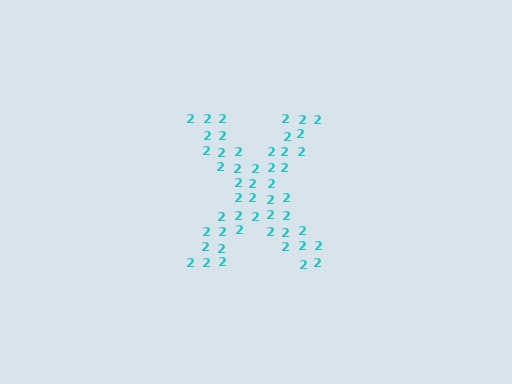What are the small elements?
The small elements are digit 2's.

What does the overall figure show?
The overall figure shows the letter X.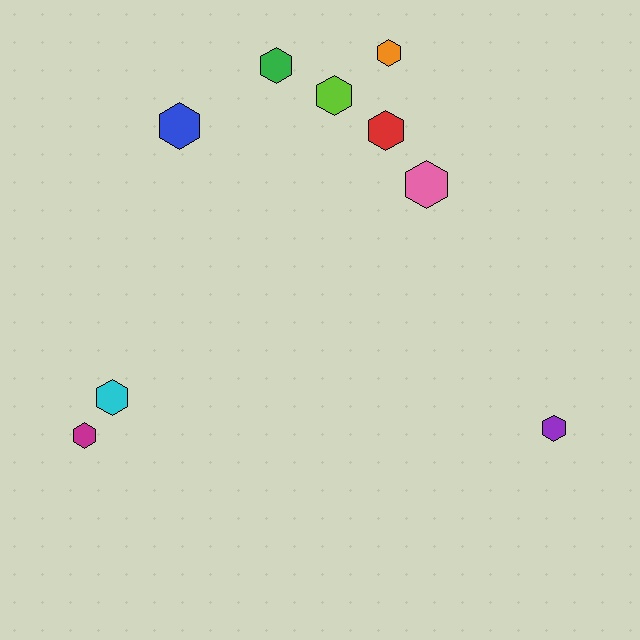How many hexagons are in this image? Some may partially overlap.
There are 9 hexagons.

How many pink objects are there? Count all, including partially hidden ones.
There is 1 pink object.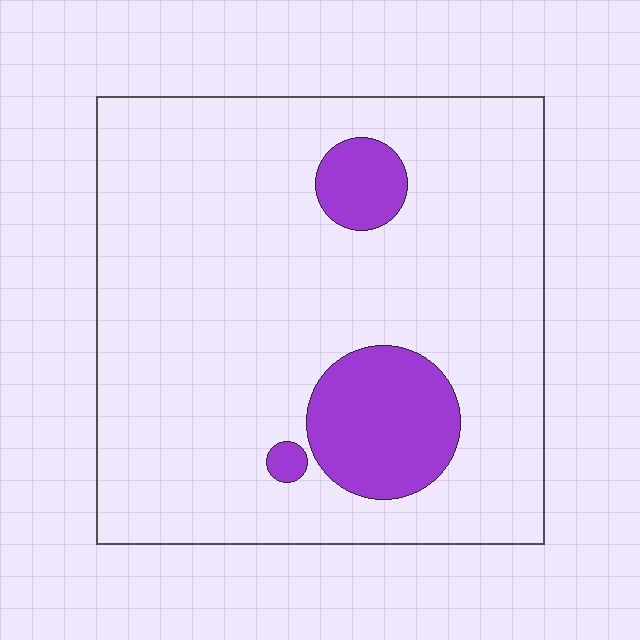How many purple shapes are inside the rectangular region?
3.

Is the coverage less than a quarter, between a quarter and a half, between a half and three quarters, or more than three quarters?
Less than a quarter.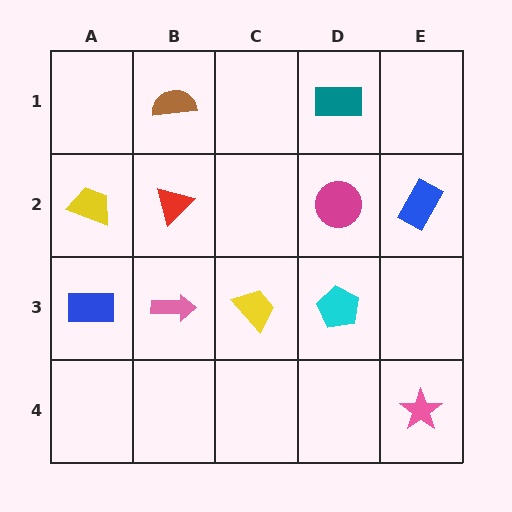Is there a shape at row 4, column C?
No, that cell is empty.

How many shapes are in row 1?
2 shapes.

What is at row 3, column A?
A blue rectangle.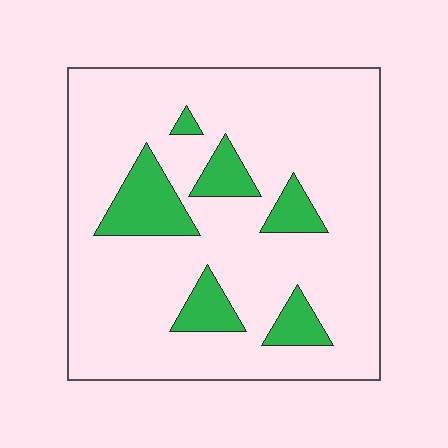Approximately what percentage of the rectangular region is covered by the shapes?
Approximately 15%.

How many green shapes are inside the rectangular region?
6.